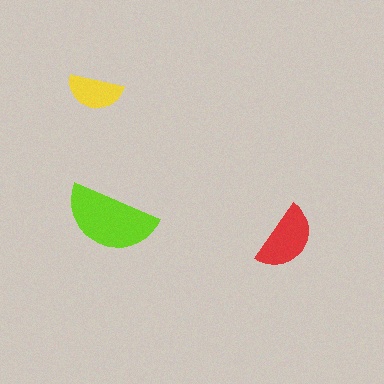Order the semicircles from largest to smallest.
the lime one, the red one, the yellow one.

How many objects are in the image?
There are 3 objects in the image.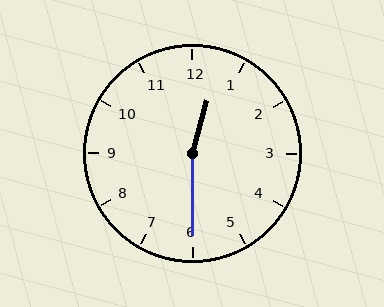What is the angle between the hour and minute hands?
Approximately 165 degrees.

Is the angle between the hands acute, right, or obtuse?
It is obtuse.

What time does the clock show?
12:30.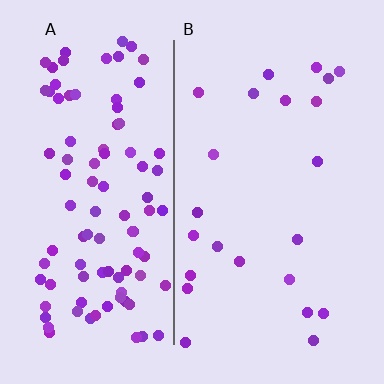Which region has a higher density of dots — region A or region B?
A (the left).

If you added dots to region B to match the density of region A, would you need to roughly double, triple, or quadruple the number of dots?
Approximately quadruple.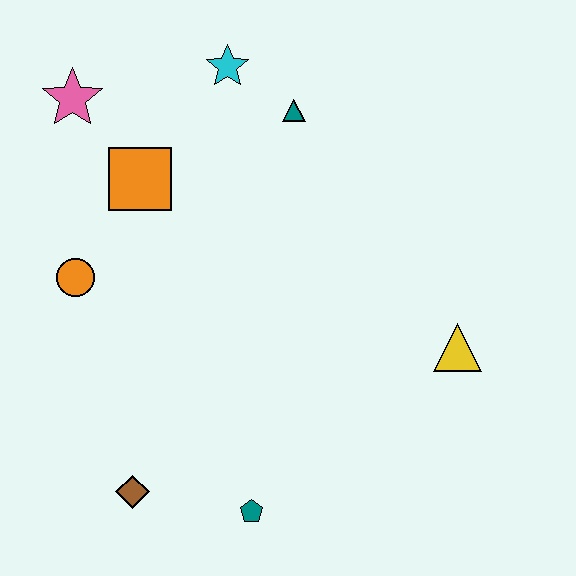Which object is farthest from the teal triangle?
The brown diamond is farthest from the teal triangle.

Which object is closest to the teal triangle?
The cyan star is closest to the teal triangle.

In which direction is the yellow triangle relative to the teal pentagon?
The yellow triangle is to the right of the teal pentagon.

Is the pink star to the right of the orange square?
No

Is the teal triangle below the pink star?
Yes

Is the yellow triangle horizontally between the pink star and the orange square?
No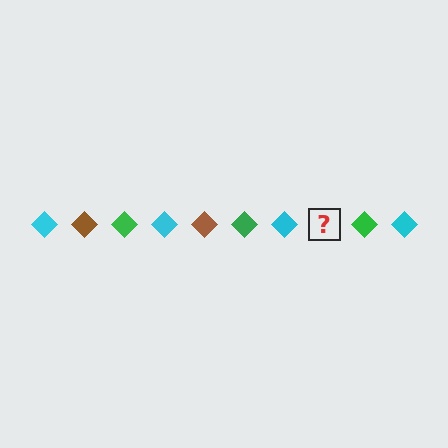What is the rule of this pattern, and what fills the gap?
The rule is that the pattern cycles through cyan, brown, green diamonds. The gap should be filled with a brown diamond.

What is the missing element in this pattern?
The missing element is a brown diamond.